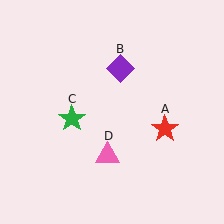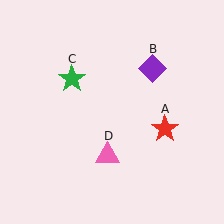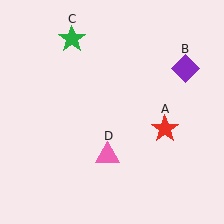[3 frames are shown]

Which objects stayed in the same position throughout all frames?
Red star (object A) and pink triangle (object D) remained stationary.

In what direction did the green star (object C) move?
The green star (object C) moved up.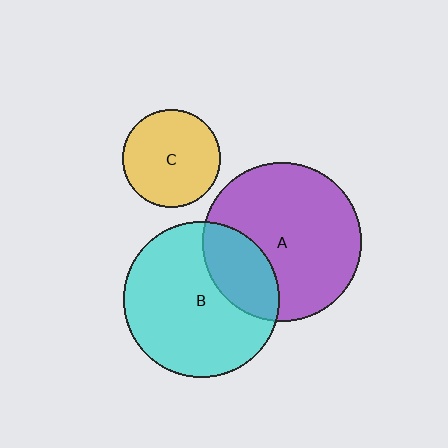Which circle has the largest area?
Circle A (purple).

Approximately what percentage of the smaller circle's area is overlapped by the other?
Approximately 25%.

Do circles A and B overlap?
Yes.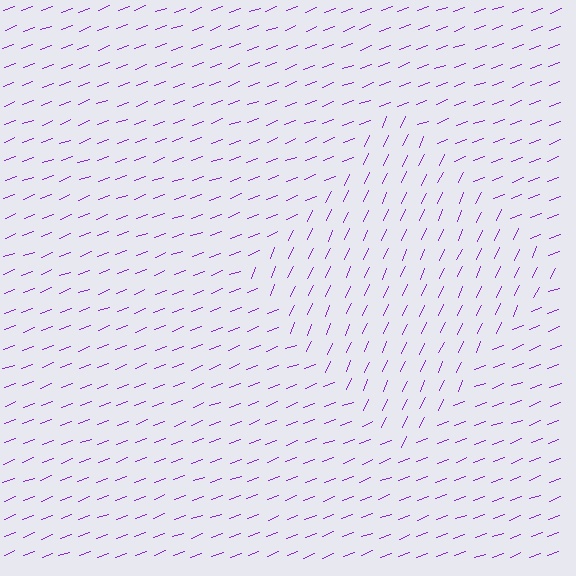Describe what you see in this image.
The image is filled with small purple line segments. A diamond region in the image has lines oriented differently from the surrounding lines, creating a visible texture boundary.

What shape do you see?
I see a diamond.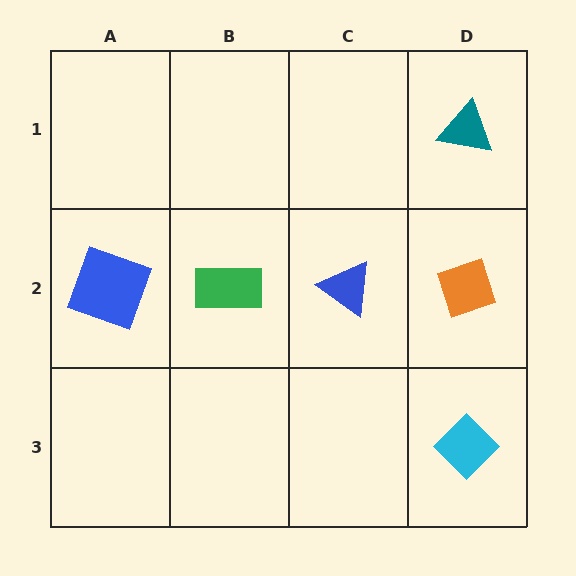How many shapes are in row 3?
1 shape.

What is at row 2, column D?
An orange diamond.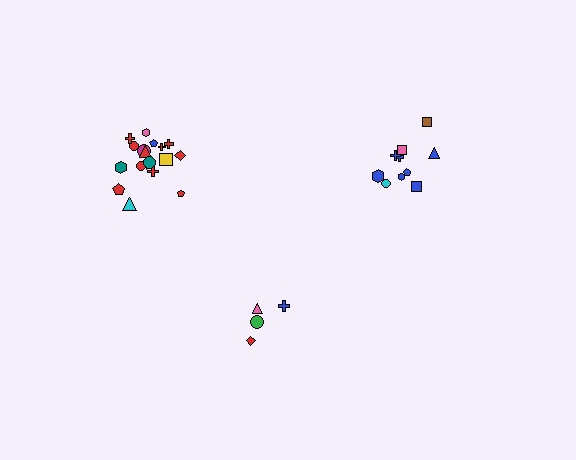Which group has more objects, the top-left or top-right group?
The top-left group.